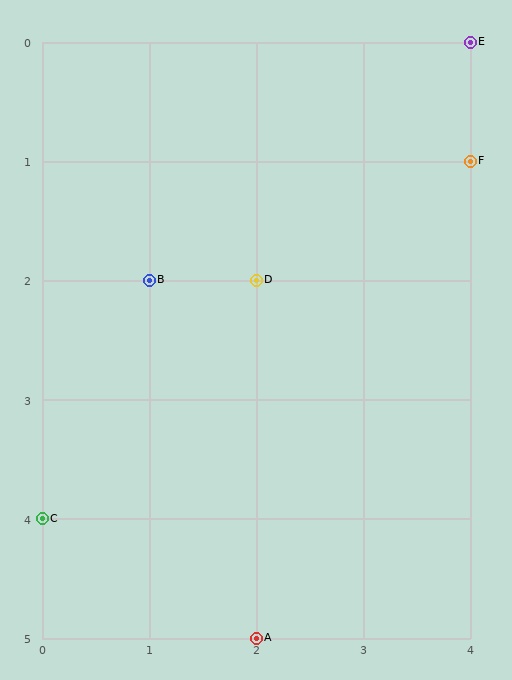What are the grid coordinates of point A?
Point A is at grid coordinates (2, 5).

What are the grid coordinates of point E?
Point E is at grid coordinates (4, 0).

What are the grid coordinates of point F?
Point F is at grid coordinates (4, 1).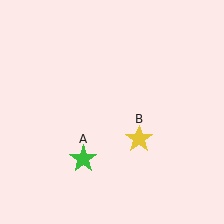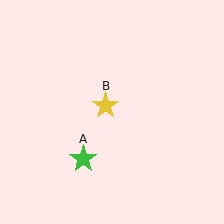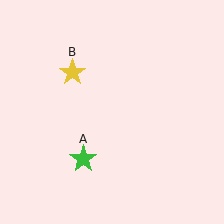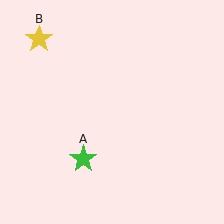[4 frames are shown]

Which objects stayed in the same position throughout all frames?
Green star (object A) remained stationary.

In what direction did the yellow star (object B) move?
The yellow star (object B) moved up and to the left.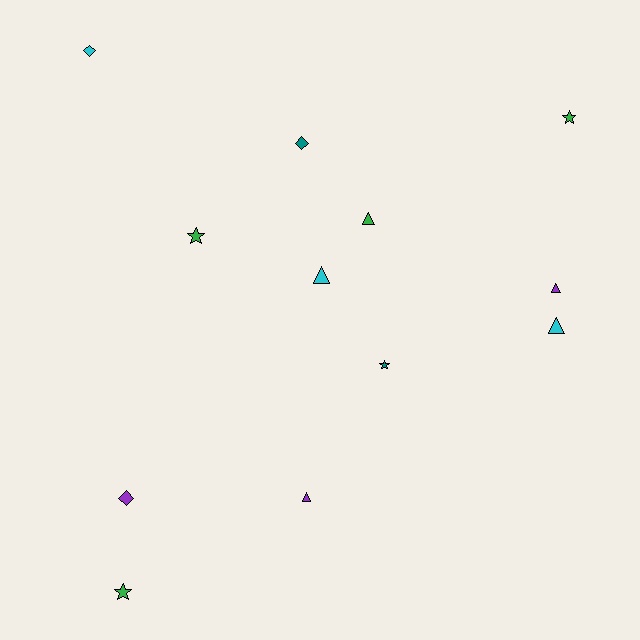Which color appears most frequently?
Green, with 4 objects.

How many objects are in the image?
There are 12 objects.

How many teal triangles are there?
There are no teal triangles.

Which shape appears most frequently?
Triangle, with 5 objects.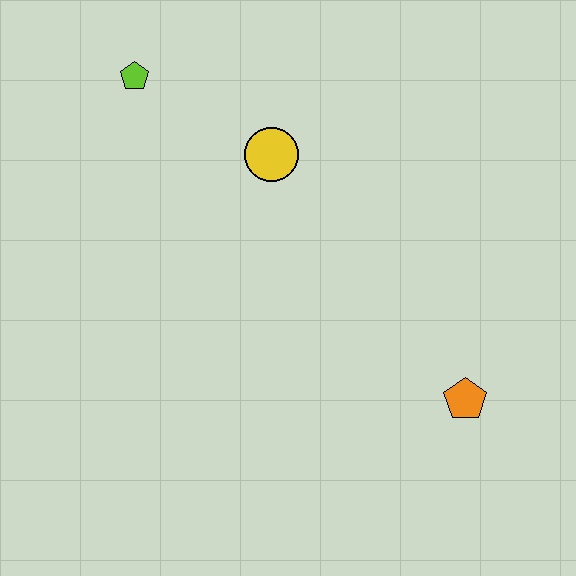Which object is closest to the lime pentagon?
The yellow circle is closest to the lime pentagon.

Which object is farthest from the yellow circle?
The orange pentagon is farthest from the yellow circle.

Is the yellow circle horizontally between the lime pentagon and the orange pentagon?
Yes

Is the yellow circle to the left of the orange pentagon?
Yes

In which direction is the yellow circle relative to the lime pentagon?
The yellow circle is to the right of the lime pentagon.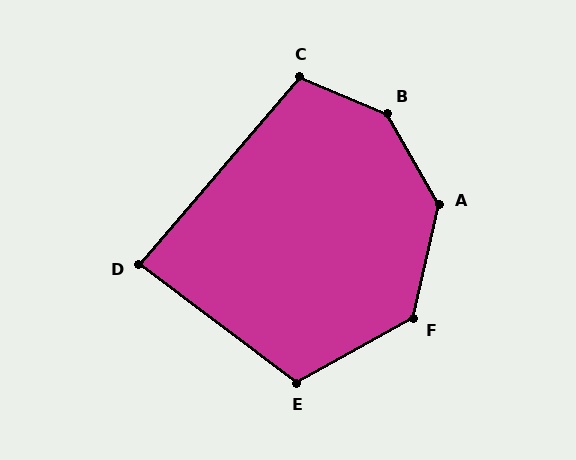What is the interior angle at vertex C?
Approximately 108 degrees (obtuse).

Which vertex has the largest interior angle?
B, at approximately 142 degrees.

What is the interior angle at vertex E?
Approximately 114 degrees (obtuse).